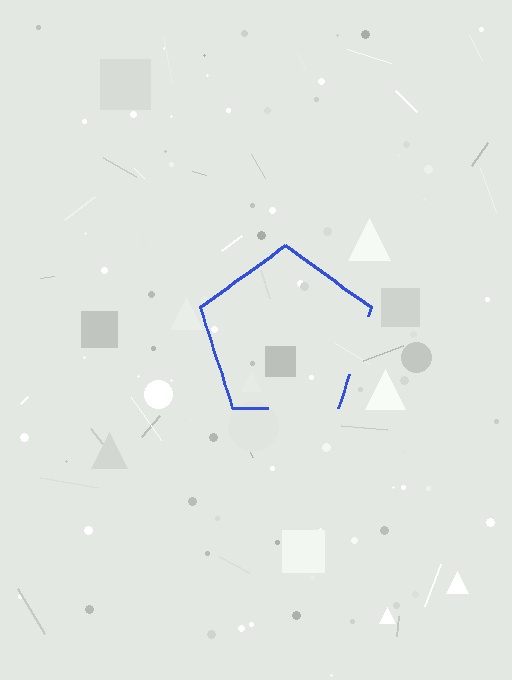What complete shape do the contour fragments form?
The contour fragments form a pentagon.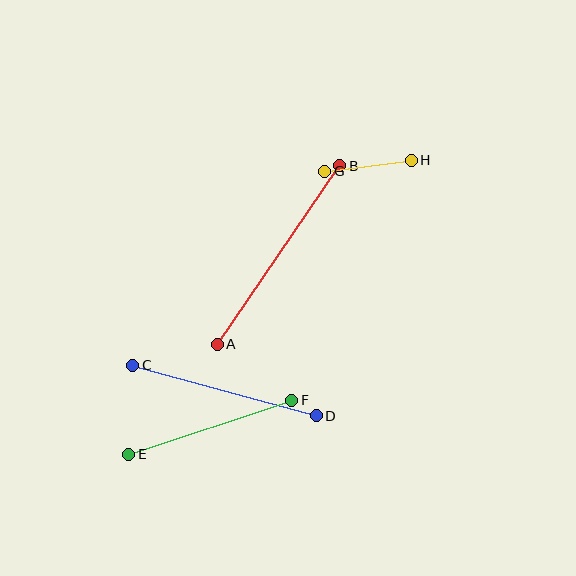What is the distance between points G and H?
The distance is approximately 87 pixels.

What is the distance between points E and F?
The distance is approximately 172 pixels.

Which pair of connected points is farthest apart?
Points A and B are farthest apart.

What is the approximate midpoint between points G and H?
The midpoint is at approximately (368, 166) pixels.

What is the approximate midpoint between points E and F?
The midpoint is at approximately (210, 427) pixels.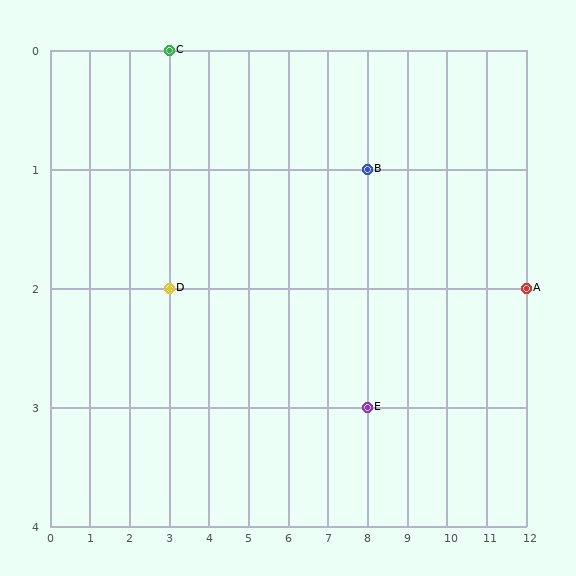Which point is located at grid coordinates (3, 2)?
Point D is at (3, 2).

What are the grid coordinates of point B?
Point B is at grid coordinates (8, 1).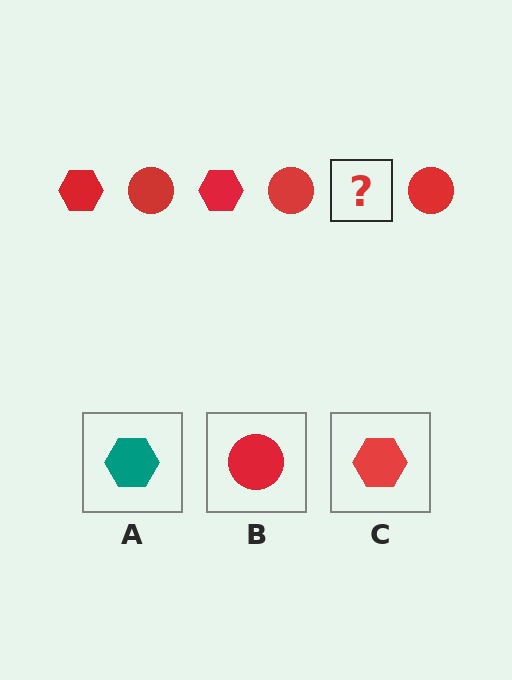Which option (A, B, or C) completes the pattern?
C.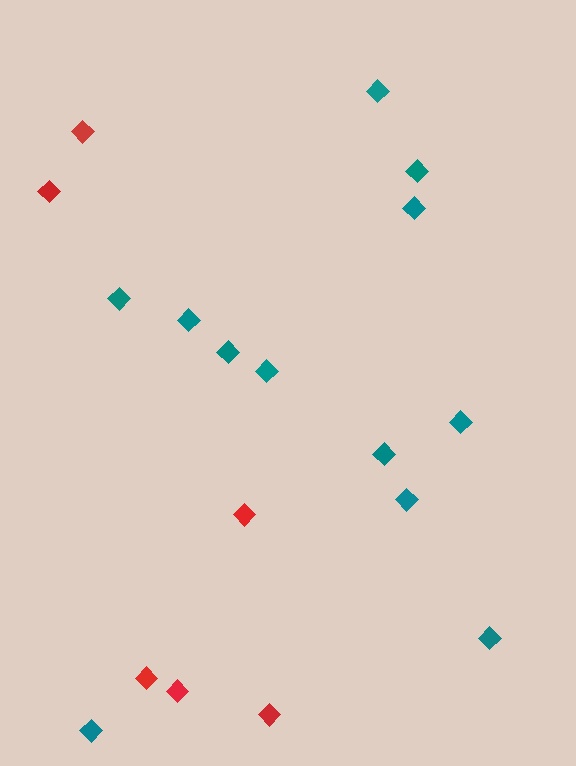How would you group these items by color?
There are 2 groups: one group of teal diamonds (12) and one group of red diamonds (6).